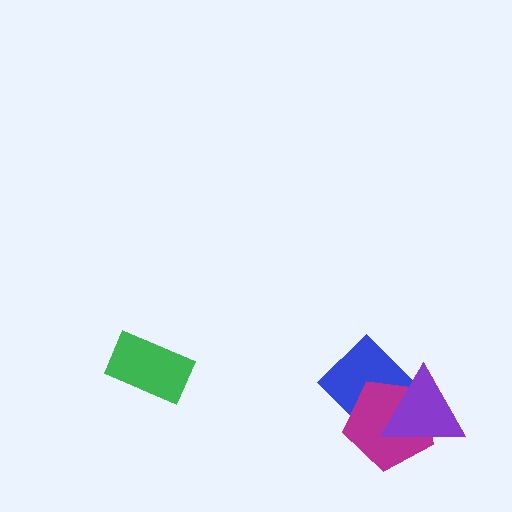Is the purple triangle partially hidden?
No, no other shape covers it.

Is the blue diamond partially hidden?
Yes, it is partially covered by another shape.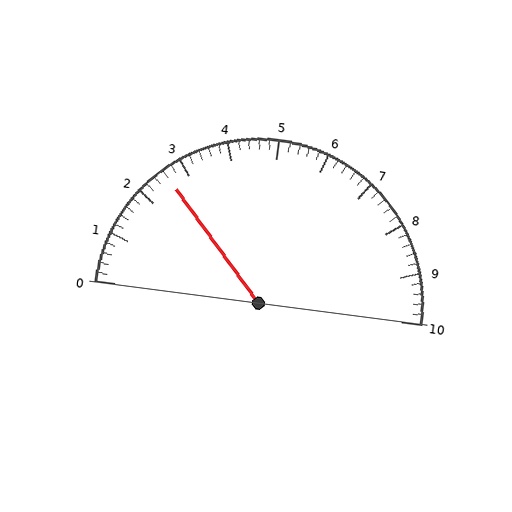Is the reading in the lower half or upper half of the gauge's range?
The reading is in the lower half of the range (0 to 10).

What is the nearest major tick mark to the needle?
The nearest major tick mark is 3.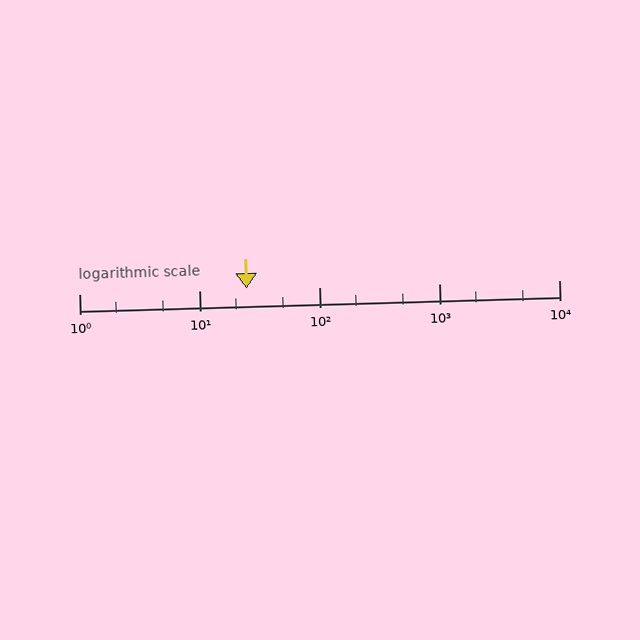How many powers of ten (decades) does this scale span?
The scale spans 4 decades, from 1 to 10000.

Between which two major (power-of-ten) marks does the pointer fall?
The pointer is between 10 and 100.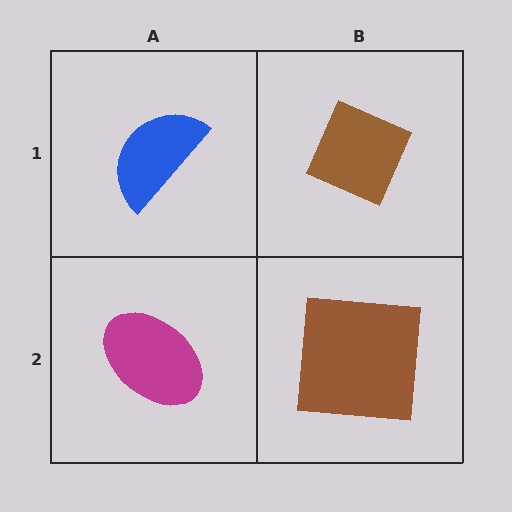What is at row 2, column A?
A magenta ellipse.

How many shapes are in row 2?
2 shapes.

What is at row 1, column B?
A brown diamond.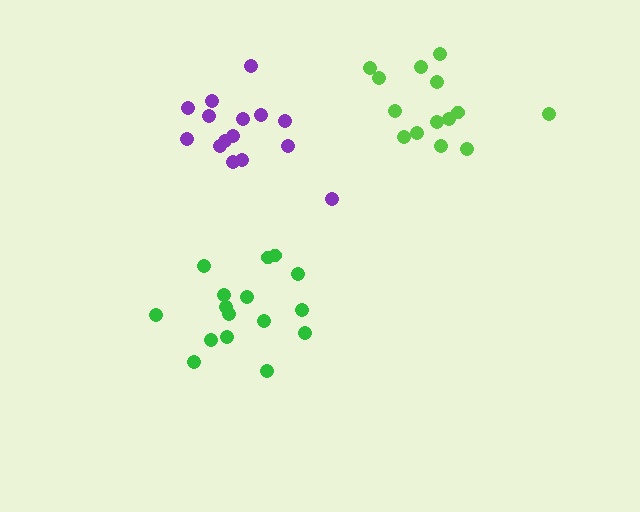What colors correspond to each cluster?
The clusters are colored: purple, lime, green.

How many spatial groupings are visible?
There are 3 spatial groupings.